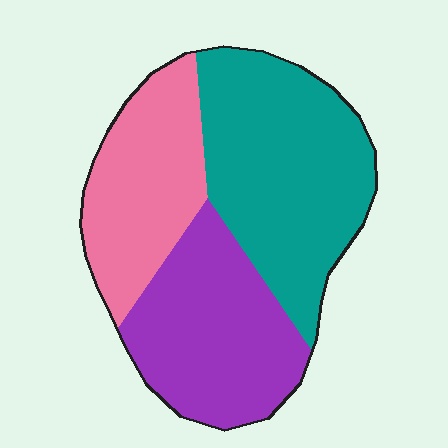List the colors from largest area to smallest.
From largest to smallest: teal, purple, pink.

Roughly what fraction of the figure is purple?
Purple covers around 30% of the figure.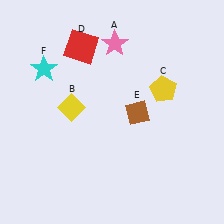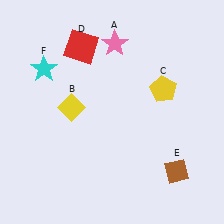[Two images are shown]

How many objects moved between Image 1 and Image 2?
1 object moved between the two images.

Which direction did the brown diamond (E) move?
The brown diamond (E) moved down.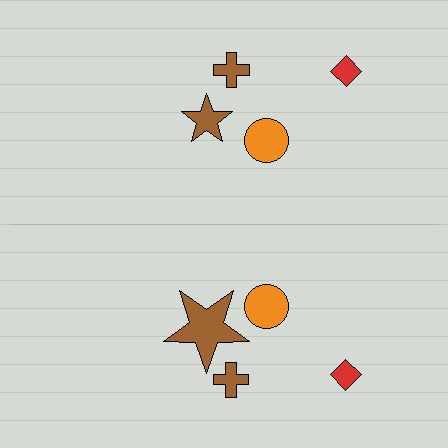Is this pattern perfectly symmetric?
No, the pattern is not perfectly symmetric. The brown star on the bottom side has a different size than its mirror counterpart.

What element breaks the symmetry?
The brown star on the bottom side has a different size than its mirror counterpart.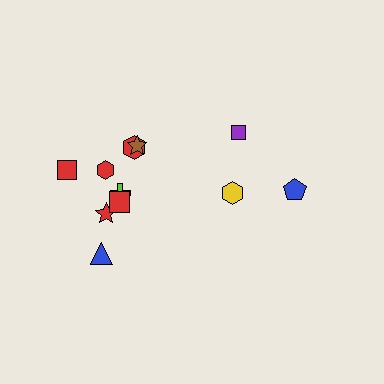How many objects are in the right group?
There are 3 objects.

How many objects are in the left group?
There are 8 objects.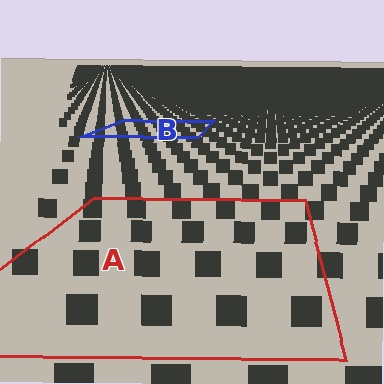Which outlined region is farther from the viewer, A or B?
Region B is farther from the viewer — the texture elements inside it appear smaller and more densely packed.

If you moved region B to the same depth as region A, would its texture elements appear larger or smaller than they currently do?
They would appear larger. At a closer depth, the same texture elements are projected at a bigger on-screen size.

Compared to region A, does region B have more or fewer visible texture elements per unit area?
Region B has more texture elements per unit area — they are packed more densely because it is farther away.